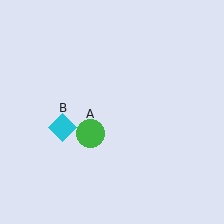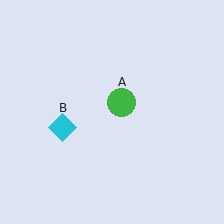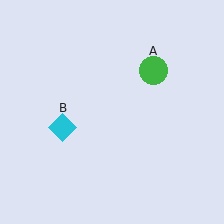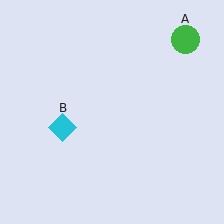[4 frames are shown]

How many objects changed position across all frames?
1 object changed position: green circle (object A).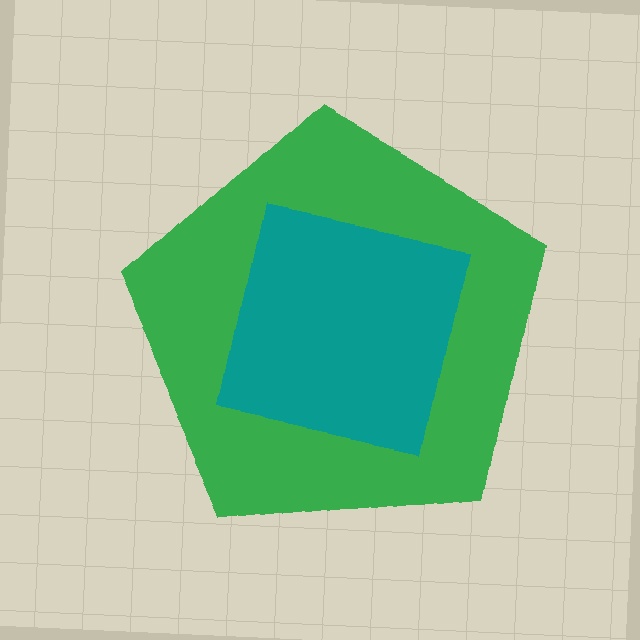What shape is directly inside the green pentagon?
The teal square.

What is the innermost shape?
The teal square.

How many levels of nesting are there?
2.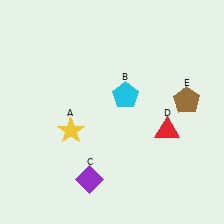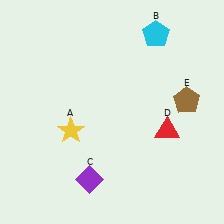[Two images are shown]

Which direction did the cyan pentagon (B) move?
The cyan pentagon (B) moved up.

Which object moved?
The cyan pentagon (B) moved up.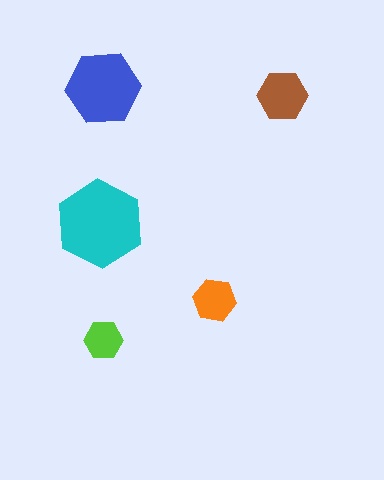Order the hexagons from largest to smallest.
the cyan one, the blue one, the brown one, the orange one, the lime one.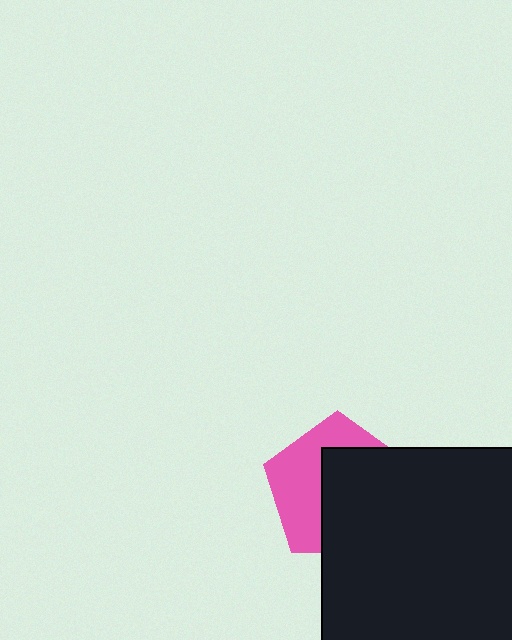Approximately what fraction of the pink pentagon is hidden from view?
Roughly 55% of the pink pentagon is hidden behind the black rectangle.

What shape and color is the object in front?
The object in front is a black rectangle.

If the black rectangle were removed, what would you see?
You would see the complete pink pentagon.